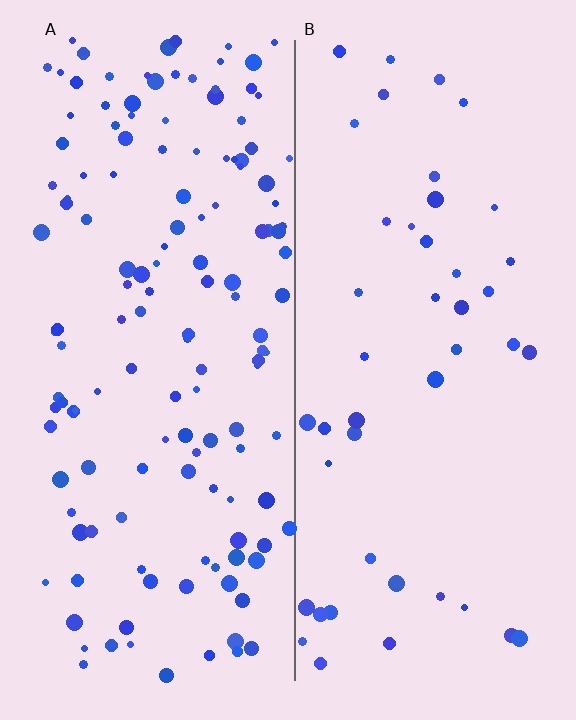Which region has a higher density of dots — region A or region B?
A (the left).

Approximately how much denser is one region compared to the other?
Approximately 3.1× — region A over region B.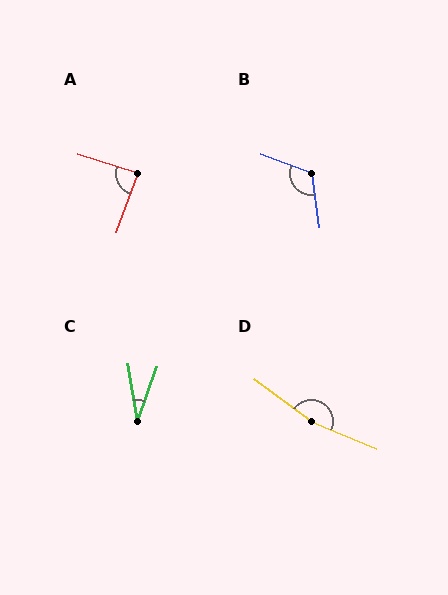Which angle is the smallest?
C, at approximately 29 degrees.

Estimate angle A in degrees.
Approximately 88 degrees.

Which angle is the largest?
D, at approximately 166 degrees.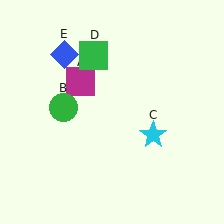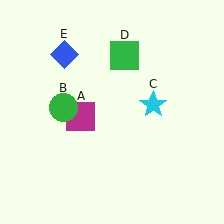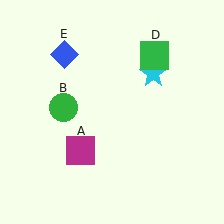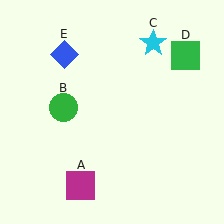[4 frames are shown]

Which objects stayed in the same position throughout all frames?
Green circle (object B) and blue diamond (object E) remained stationary.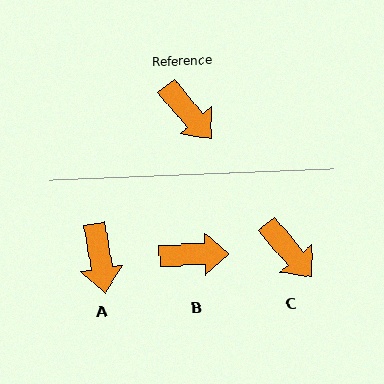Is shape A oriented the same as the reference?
No, it is off by about 31 degrees.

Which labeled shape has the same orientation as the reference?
C.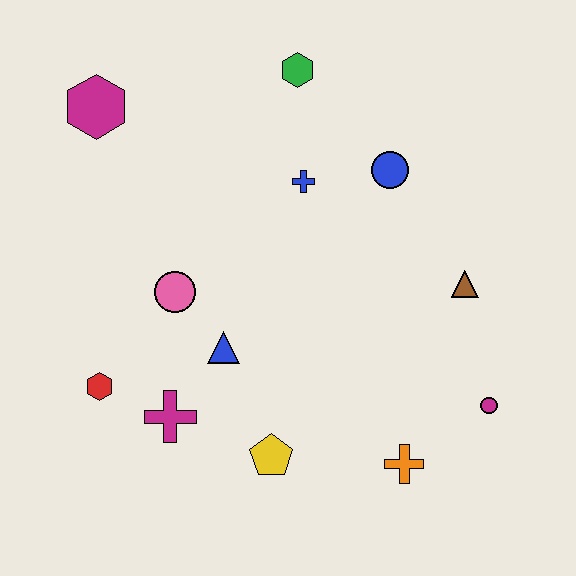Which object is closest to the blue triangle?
The pink circle is closest to the blue triangle.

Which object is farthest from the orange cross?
The magenta hexagon is farthest from the orange cross.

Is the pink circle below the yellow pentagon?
No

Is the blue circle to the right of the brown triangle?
No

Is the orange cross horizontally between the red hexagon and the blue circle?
No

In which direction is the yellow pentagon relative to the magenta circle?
The yellow pentagon is to the left of the magenta circle.